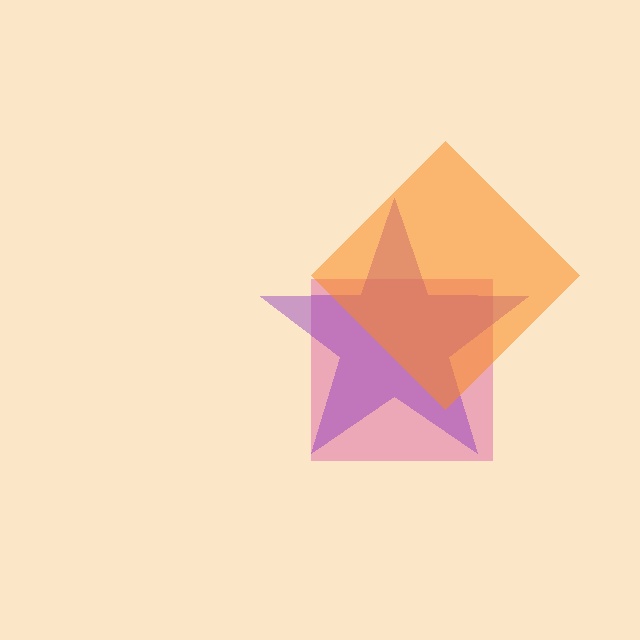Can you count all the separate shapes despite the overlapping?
Yes, there are 3 separate shapes.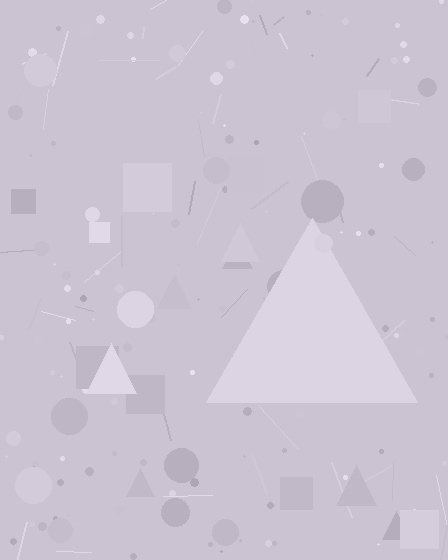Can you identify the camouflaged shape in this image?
The camouflaged shape is a triangle.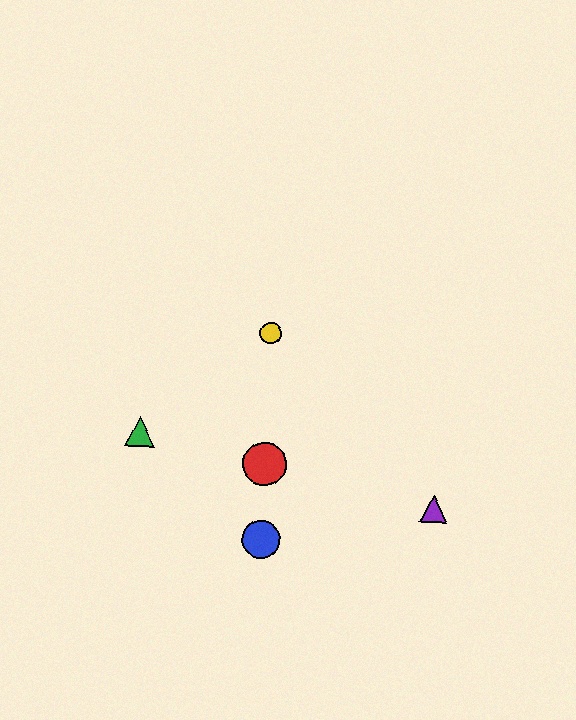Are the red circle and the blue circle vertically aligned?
Yes, both are at x≈264.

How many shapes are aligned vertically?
3 shapes (the red circle, the blue circle, the yellow circle) are aligned vertically.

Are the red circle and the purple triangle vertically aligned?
No, the red circle is at x≈264 and the purple triangle is at x≈434.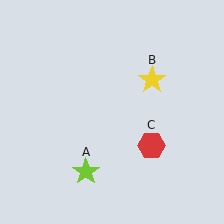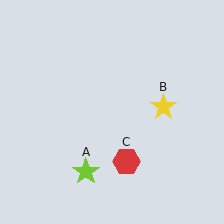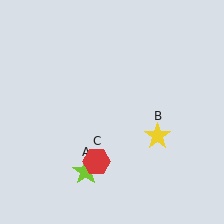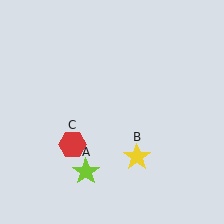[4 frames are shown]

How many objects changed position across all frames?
2 objects changed position: yellow star (object B), red hexagon (object C).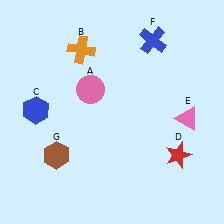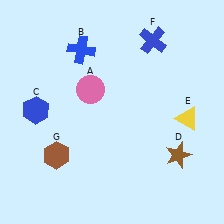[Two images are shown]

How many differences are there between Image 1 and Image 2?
There are 3 differences between the two images.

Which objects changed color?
B changed from orange to blue. D changed from red to brown. E changed from pink to yellow.